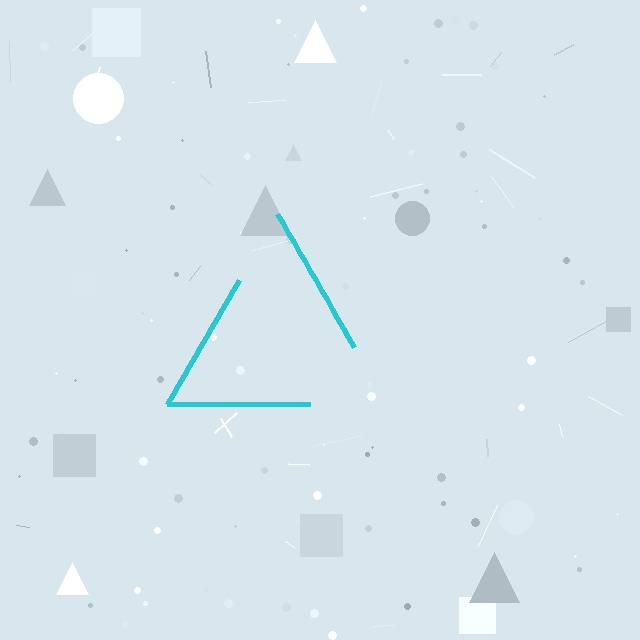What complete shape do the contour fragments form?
The contour fragments form a triangle.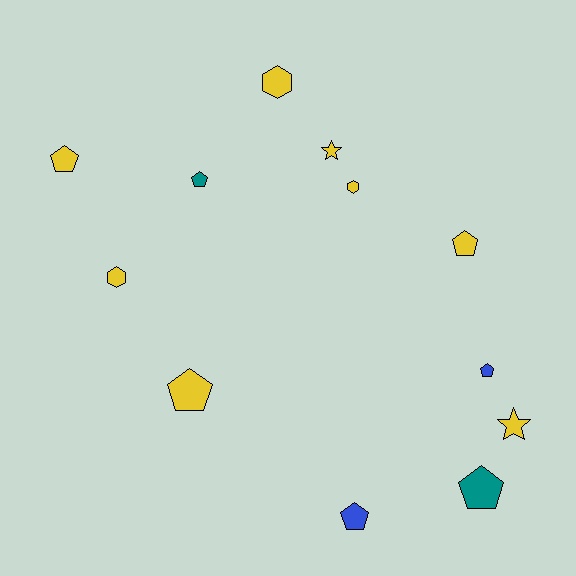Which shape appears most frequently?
Pentagon, with 7 objects.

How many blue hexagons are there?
There are no blue hexagons.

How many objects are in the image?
There are 12 objects.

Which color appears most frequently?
Yellow, with 8 objects.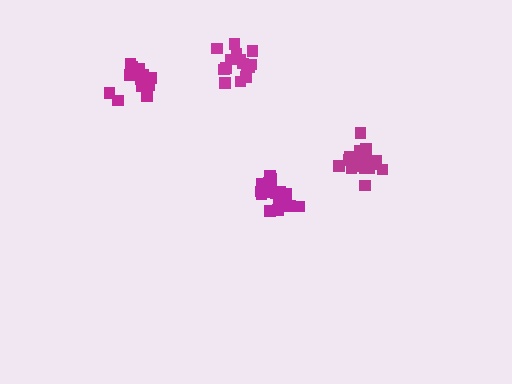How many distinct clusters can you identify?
There are 4 distinct clusters.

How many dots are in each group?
Group 1: 18 dots, Group 2: 15 dots, Group 3: 15 dots, Group 4: 17 dots (65 total).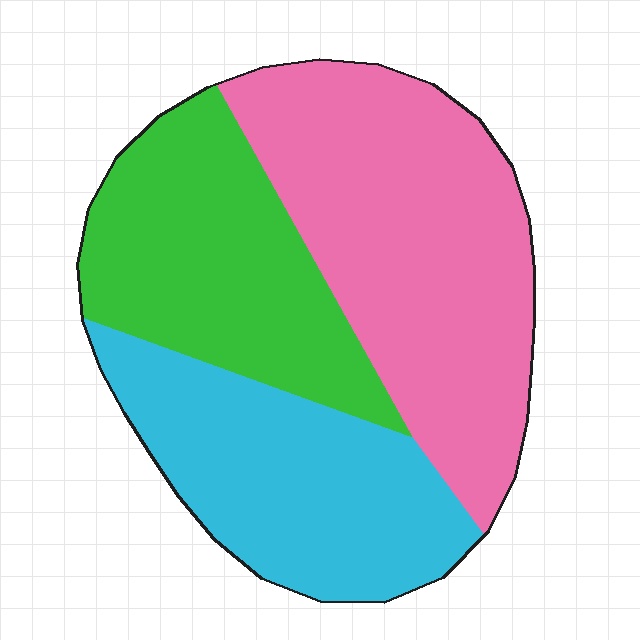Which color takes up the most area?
Pink, at roughly 40%.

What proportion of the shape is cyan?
Cyan covers roughly 30% of the shape.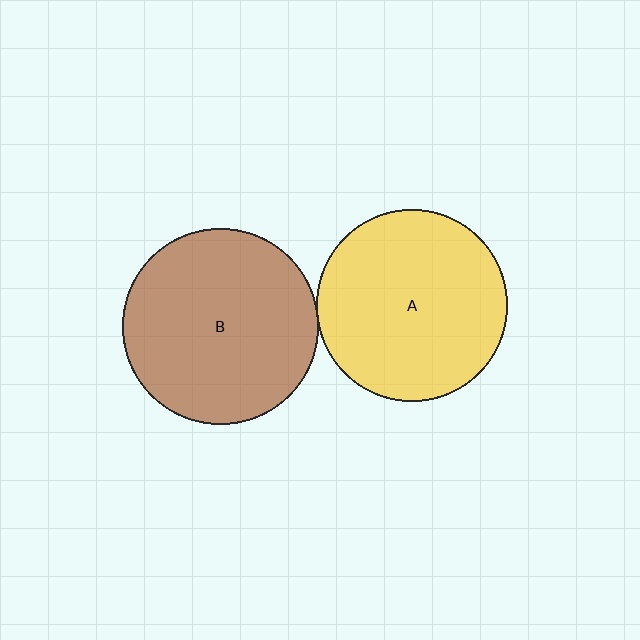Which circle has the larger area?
Circle B (brown).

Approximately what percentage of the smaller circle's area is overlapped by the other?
Approximately 5%.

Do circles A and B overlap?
Yes.